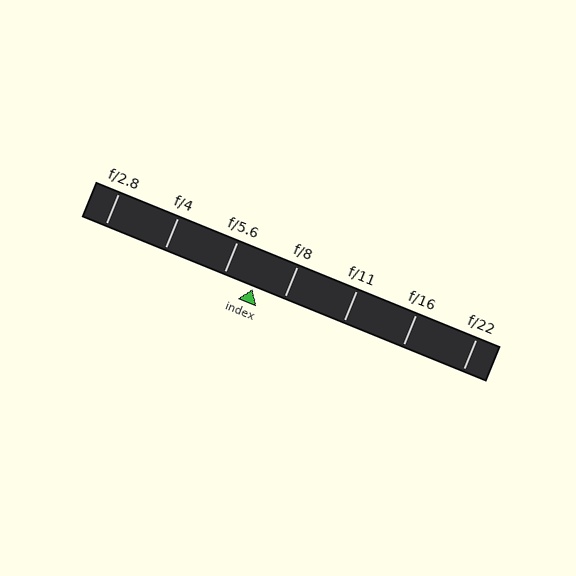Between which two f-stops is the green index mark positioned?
The index mark is between f/5.6 and f/8.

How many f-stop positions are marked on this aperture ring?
There are 7 f-stop positions marked.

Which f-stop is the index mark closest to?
The index mark is closest to f/5.6.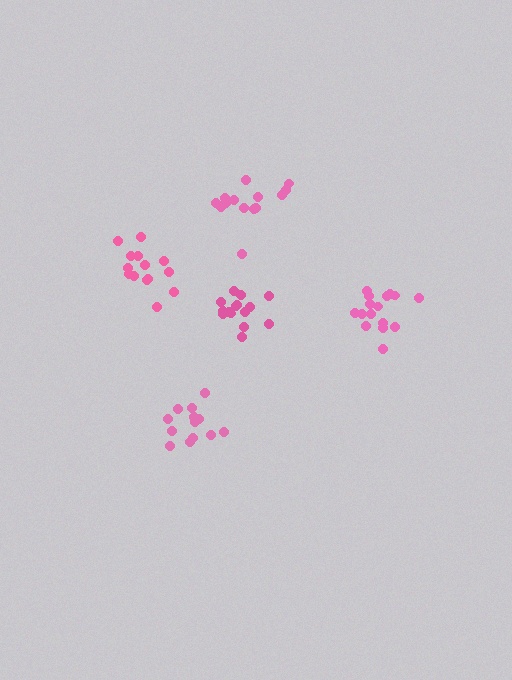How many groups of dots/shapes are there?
There are 5 groups.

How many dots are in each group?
Group 1: 15 dots, Group 2: 16 dots, Group 3: 13 dots, Group 4: 14 dots, Group 5: 14 dots (72 total).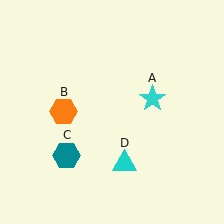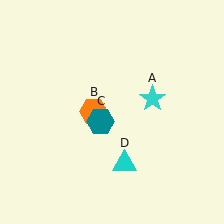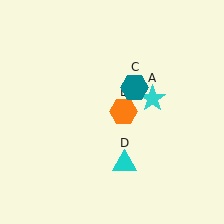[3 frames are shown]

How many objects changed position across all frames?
2 objects changed position: orange hexagon (object B), teal hexagon (object C).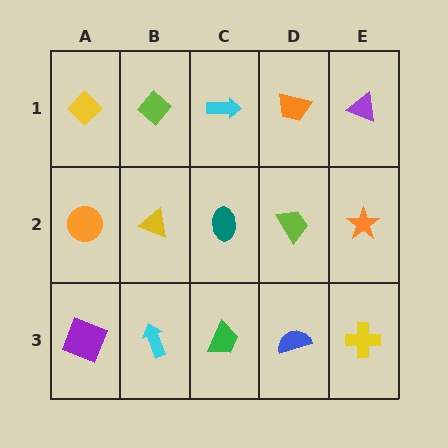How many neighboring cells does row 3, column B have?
3.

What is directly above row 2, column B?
A lime diamond.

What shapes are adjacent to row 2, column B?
A lime diamond (row 1, column B), a cyan arrow (row 3, column B), an orange circle (row 2, column A), a teal ellipse (row 2, column C).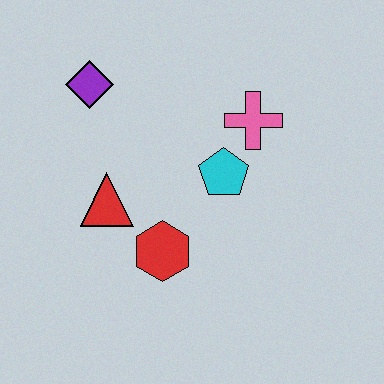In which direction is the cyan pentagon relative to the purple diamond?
The cyan pentagon is to the right of the purple diamond.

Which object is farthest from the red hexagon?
The purple diamond is farthest from the red hexagon.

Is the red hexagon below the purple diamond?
Yes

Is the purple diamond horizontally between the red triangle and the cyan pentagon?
No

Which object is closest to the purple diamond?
The red triangle is closest to the purple diamond.